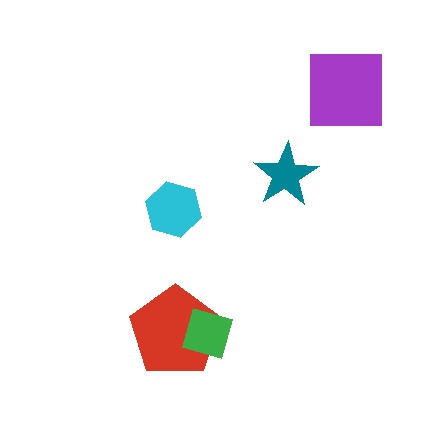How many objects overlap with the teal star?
0 objects overlap with the teal star.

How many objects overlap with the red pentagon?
1 object overlaps with the red pentagon.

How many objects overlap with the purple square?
0 objects overlap with the purple square.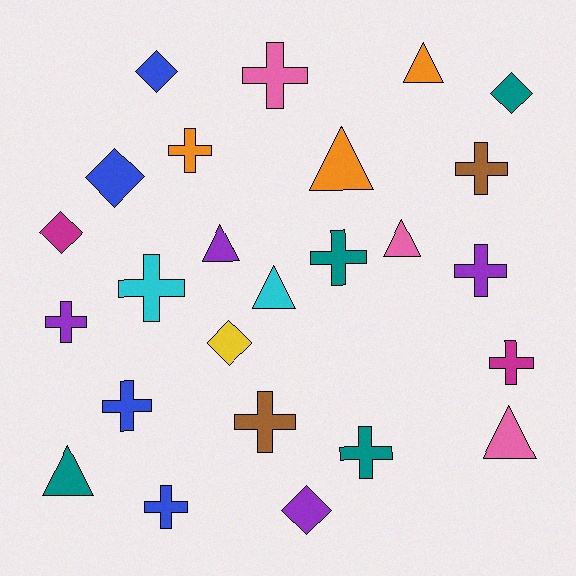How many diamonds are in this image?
There are 6 diamonds.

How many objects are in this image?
There are 25 objects.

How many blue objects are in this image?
There are 4 blue objects.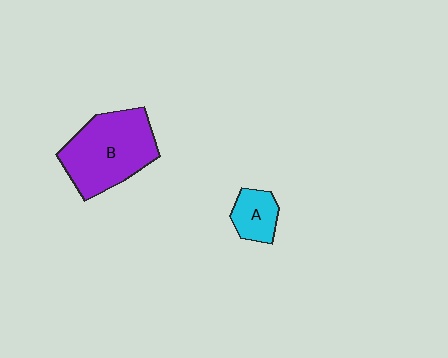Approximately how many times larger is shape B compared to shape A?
Approximately 2.8 times.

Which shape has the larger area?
Shape B (purple).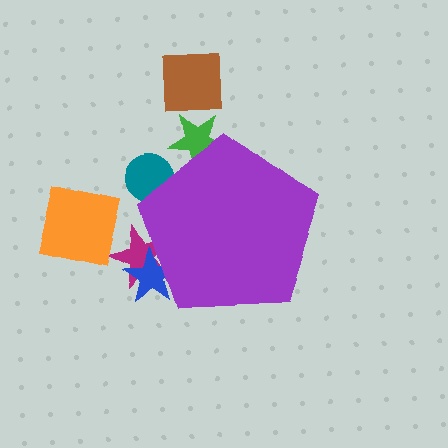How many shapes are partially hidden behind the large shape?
4 shapes are partially hidden.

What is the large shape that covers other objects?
A purple pentagon.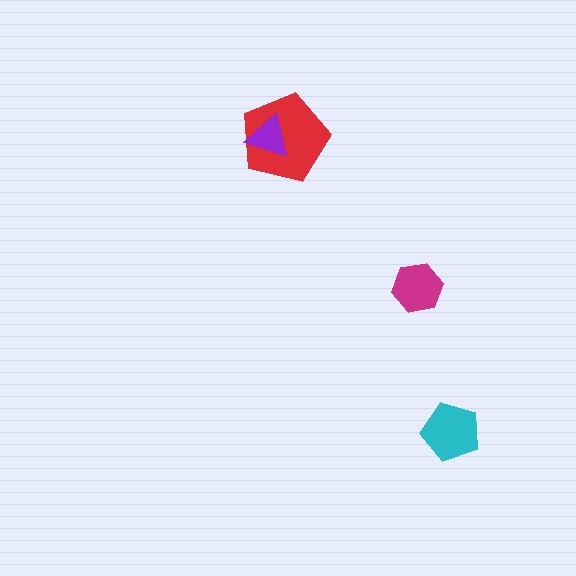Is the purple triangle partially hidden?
No, no other shape covers it.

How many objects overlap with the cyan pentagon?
0 objects overlap with the cyan pentagon.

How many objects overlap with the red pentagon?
1 object overlaps with the red pentagon.